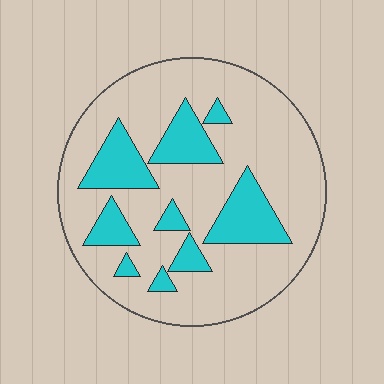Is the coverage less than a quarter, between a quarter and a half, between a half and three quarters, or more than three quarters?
Less than a quarter.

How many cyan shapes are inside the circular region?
9.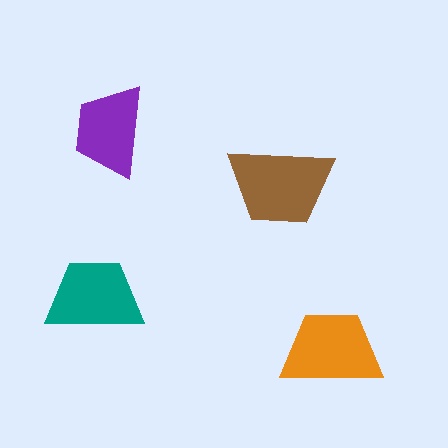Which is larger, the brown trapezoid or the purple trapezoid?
The brown one.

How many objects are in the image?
There are 4 objects in the image.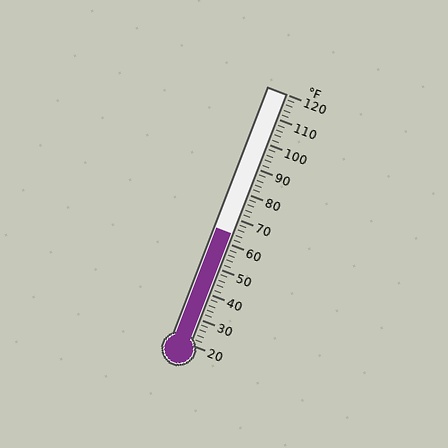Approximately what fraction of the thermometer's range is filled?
The thermometer is filled to approximately 45% of its range.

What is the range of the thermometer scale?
The thermometer scale ranges from 20°F to 120°F.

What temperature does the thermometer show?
The thermometer shows approximately 64°F.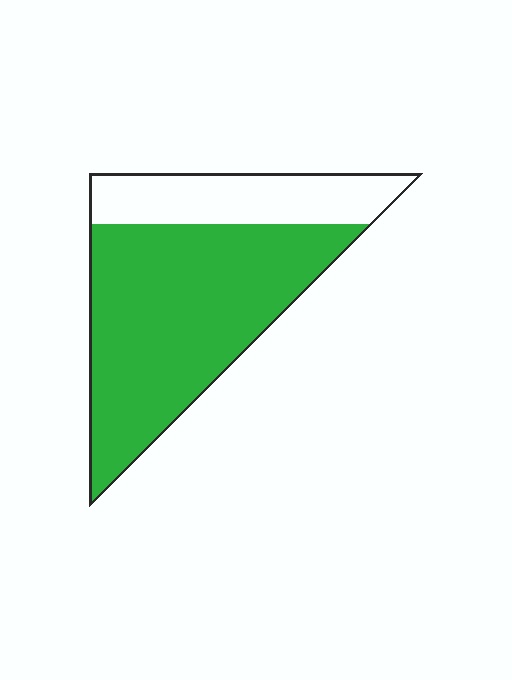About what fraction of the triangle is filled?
About three quarters (3/4).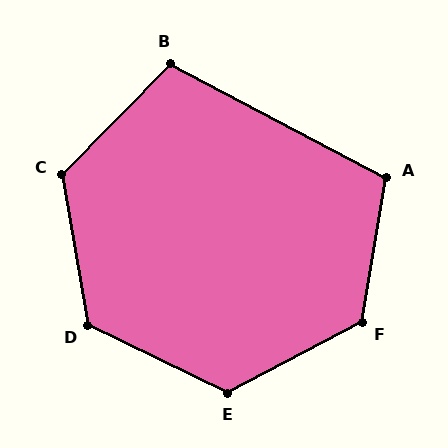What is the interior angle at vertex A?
Approximately 108 degrees (obtuse).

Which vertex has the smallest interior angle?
B, at approximately 107 degrees.